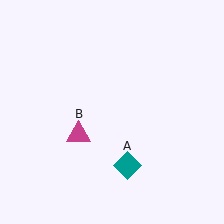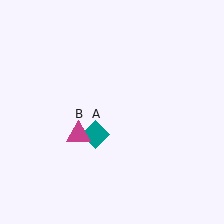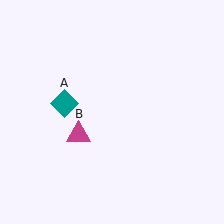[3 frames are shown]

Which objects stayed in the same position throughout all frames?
Magenta triangle (object B) remained stationary.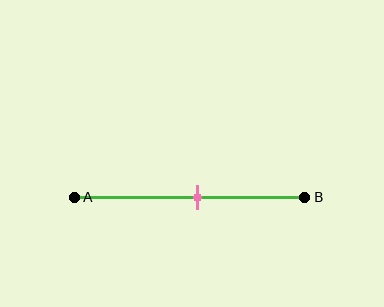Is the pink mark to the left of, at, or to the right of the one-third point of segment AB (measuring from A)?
The pink mark is to the right of the one-third point of segment AB.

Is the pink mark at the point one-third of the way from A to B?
No, the mark is at about 55% from A, not at the 33% one-third point.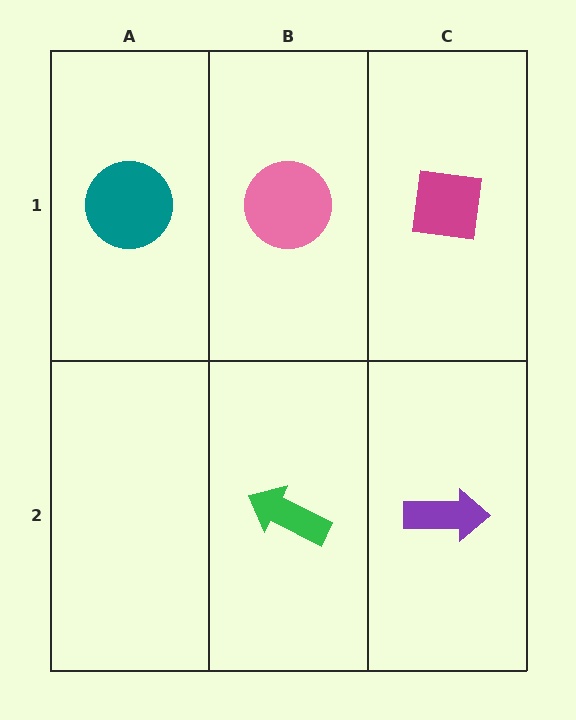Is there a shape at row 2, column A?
No, that cell is empty.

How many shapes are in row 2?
2 shapes.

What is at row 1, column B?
A pink circle.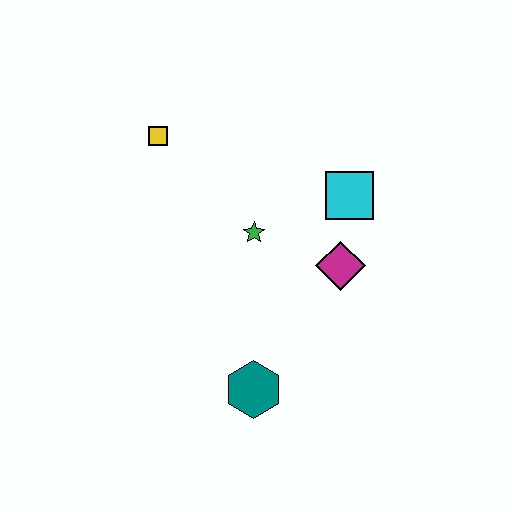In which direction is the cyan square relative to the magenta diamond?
The cyan square is above the magenta diamond.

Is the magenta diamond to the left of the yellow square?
No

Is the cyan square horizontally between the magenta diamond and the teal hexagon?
No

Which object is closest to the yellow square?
The green star is closest to the yellow square.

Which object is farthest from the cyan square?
The teal hexagon is farthest from the cyan square.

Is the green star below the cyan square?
Yes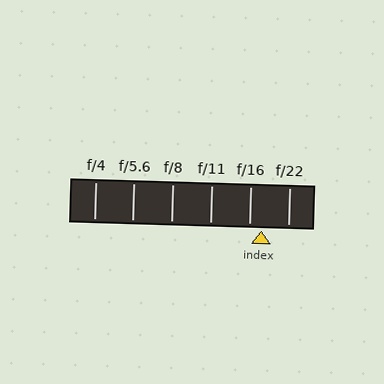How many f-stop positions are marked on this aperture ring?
There are 6 f-stop positions marked.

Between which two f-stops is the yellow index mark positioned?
The index mark is between f/16 and f/22.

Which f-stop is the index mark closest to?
The index mark is closest to f/16.